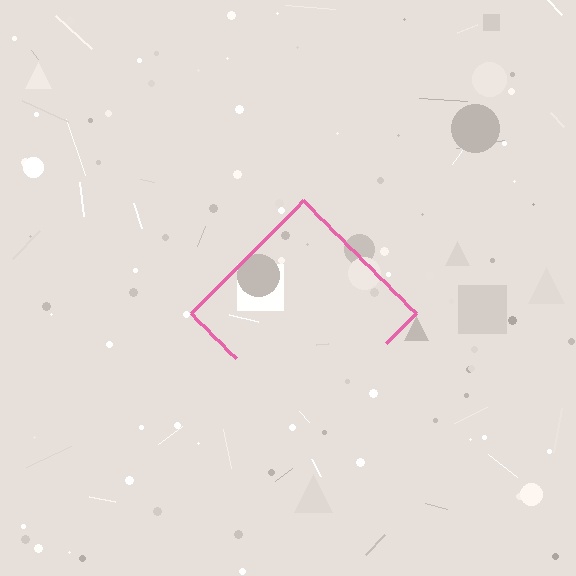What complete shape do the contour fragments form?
The contour fragments form a diamond.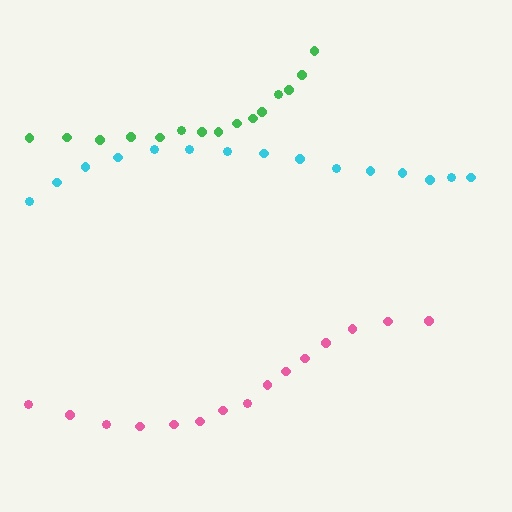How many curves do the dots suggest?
There are 3 distinct paths.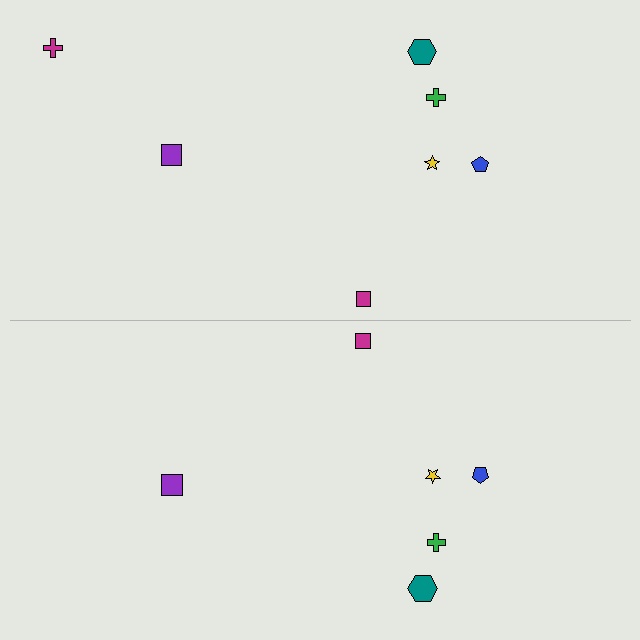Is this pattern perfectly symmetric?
No, the pattern is not perfectly symmetric. A magenta cross is missing from the bottom side.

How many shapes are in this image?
There are 13 shapes in this image.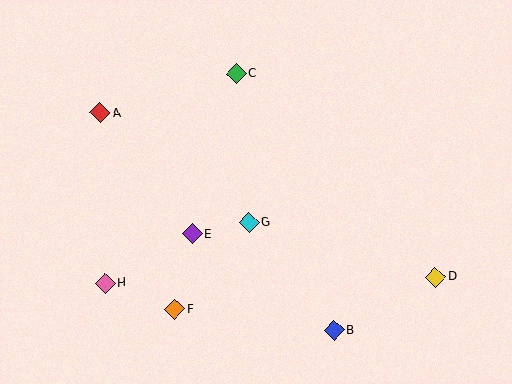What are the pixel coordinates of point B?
Point B is at (334, 330).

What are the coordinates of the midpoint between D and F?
The midpoint between D and F is at (305, 293).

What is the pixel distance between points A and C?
The distance between A and C is 141 pixels.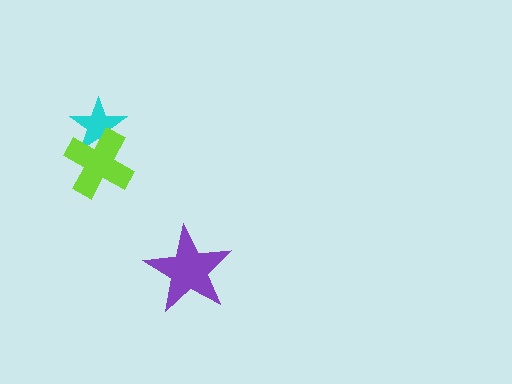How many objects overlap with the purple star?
0 objects overlap with the purple star.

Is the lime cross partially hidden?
No, no other shape covers it.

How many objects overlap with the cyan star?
1 object overlaps with the cyan star.